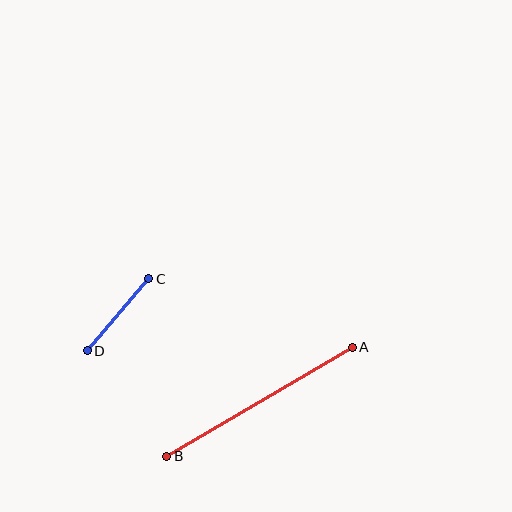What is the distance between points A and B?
The distance is approximately 215 pixels.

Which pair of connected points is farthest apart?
Points A and B are farthest apart.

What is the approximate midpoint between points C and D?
The midpoint is at approximately (118, 315) pixels.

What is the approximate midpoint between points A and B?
The midpoint is at approximately (260, 402) pixels.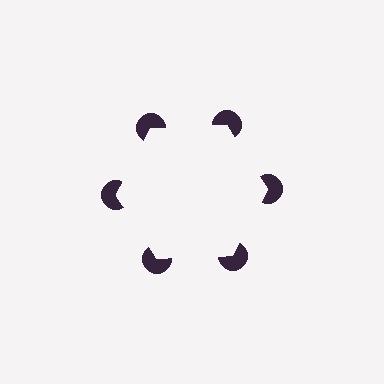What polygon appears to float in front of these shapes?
An illusory hexagon — its edges are inferred from the aligned wedge cuts in the pac-man discs, not physically drawn.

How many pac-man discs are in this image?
There are 6 — one at each vertex of the illusory hexagon.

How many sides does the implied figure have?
6 sides.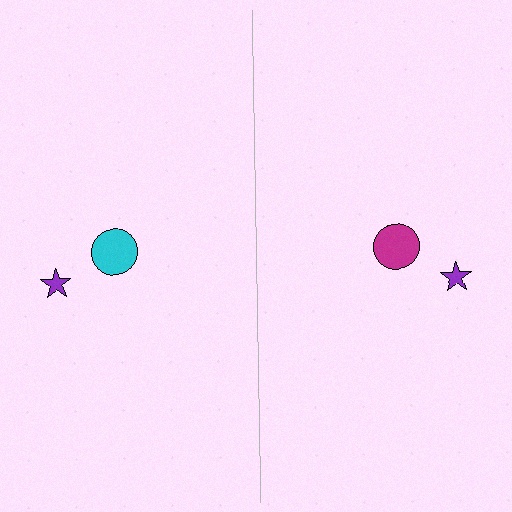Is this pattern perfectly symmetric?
No, the pattern is not perfectly symmetric. The magenta circle on the right side breaks the symmetry — its mirror counterpart is cyan.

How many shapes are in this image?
There are 4 shapes in this image.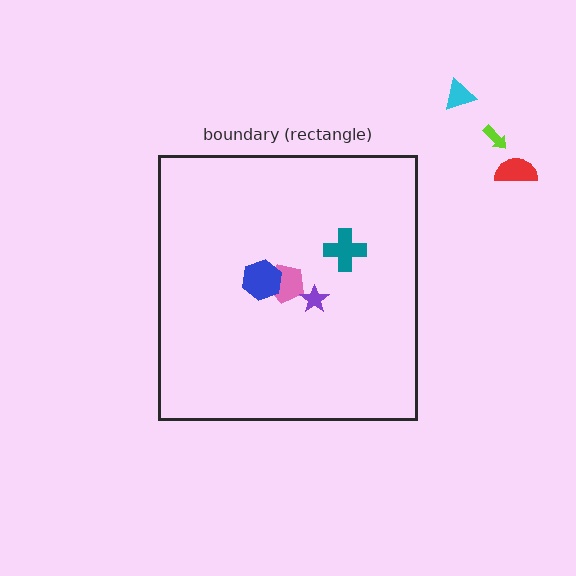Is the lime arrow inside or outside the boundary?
Outside.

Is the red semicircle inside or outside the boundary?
Outside.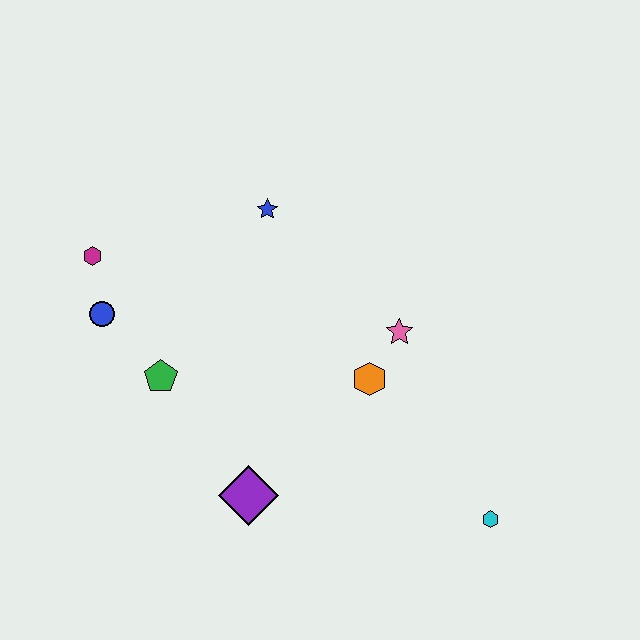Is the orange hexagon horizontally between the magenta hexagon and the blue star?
No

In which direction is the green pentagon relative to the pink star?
The green pentagon is to the left of the pink star.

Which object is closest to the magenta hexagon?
The blue circle is closest to the magenta hexagon.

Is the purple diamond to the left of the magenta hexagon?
No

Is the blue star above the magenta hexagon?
Yes